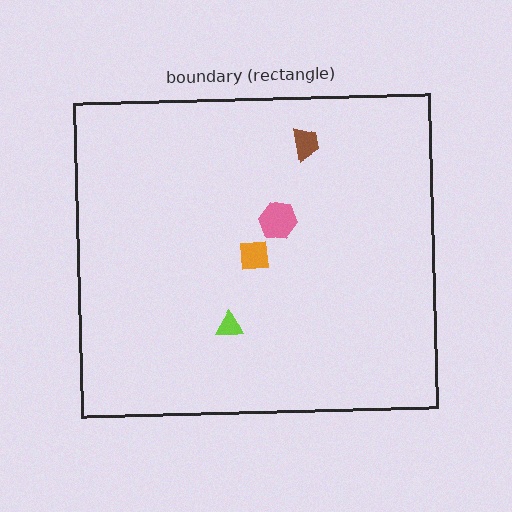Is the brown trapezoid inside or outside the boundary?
Inside.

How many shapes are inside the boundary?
4 inside, 0 outside.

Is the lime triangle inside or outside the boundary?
Inside.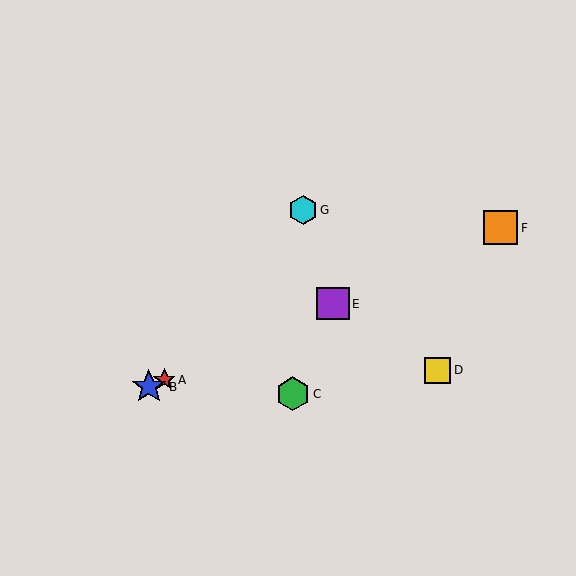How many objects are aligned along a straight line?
4 objects (A, B, E, F) are aligned along a straight line.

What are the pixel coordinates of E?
Object E is at (333, 304).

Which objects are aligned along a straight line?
Objects A, B, E, F are aligned along a straight line.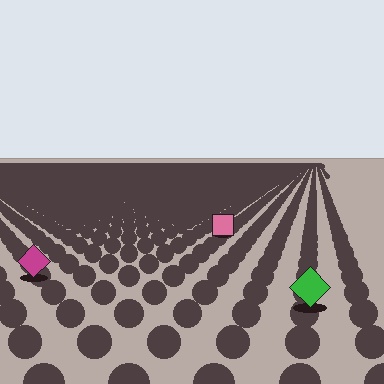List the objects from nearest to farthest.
From nearest to farthest: the green diamond, the magenta diamond, the pink square.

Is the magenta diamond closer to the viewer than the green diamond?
No. The green diamond is closer — you can tell from the texture gradient: the ground texture is coarser near it.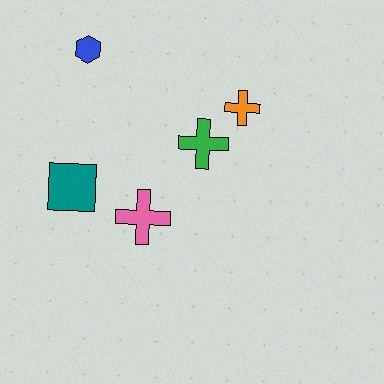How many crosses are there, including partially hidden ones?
There are 3 crosses.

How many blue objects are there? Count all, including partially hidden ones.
There is 1 blue object.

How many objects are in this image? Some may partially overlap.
There are 5 objects.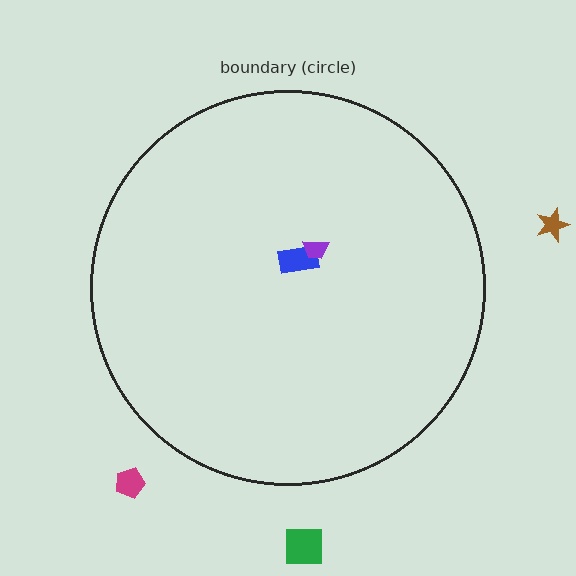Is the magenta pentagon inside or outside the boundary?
Outside.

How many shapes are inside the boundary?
2 inside, 3 outside.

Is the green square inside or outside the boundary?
Outside.